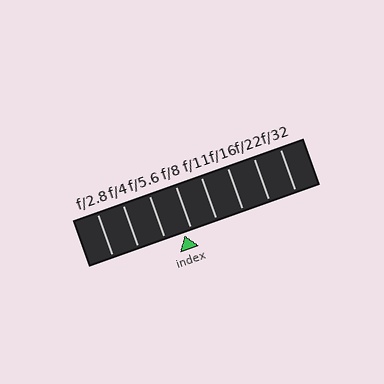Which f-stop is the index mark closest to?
The index mark is closest to f/8.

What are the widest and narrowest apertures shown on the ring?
The widest aperture shown is f/2.8 and the narrowest is f/32.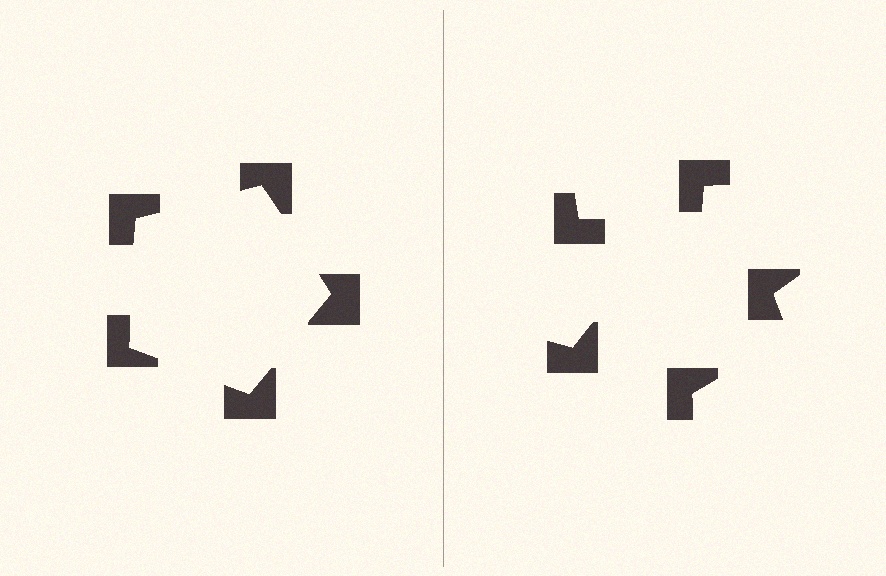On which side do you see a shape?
An illusory pentagon appears on the left side. On the right side the wedge cuts are rotated, so no coherent shape forms.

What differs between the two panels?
The notched squares are positioned identically on both sides; only the wedge orientations differ. On the left they align to a pentagon; on the right they are misaligned.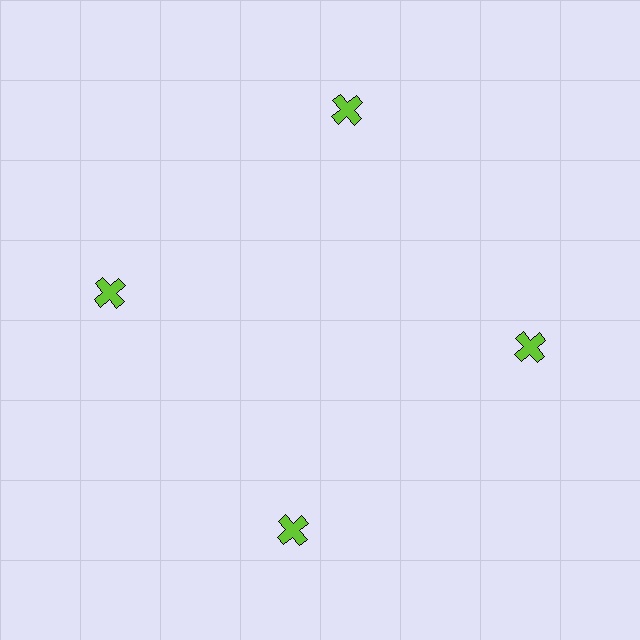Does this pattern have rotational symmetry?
Yes, this pattern has 4-fold rotational symmetry. It looks the same after rotating 90 degrees around the center.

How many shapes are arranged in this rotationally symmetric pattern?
There are 4 shapes, arranged in 4 groups of 1.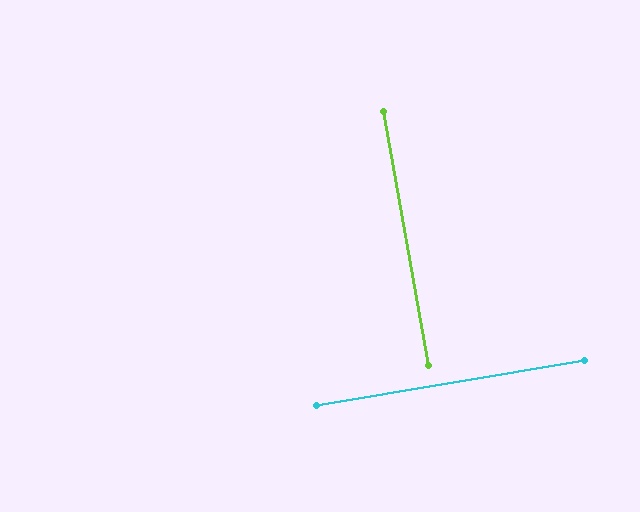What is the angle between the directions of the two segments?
Approximately 90 degrees.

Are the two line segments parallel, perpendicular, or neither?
Perpendicular — they meet at approximately 90°.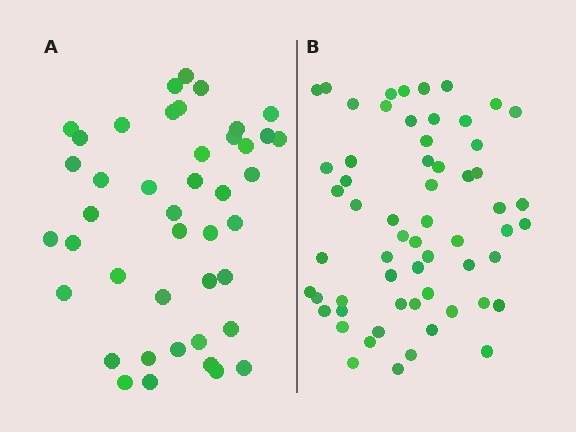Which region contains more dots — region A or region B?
Region B (the right region) has more dots.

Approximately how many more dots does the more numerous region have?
Region B has approximately 15 more dots than region A.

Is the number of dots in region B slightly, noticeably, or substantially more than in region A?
Region B has noticeably more, but not dramatically so. The ratio is roughly 1.4 to 1.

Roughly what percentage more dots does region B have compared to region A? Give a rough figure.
About 40% more.